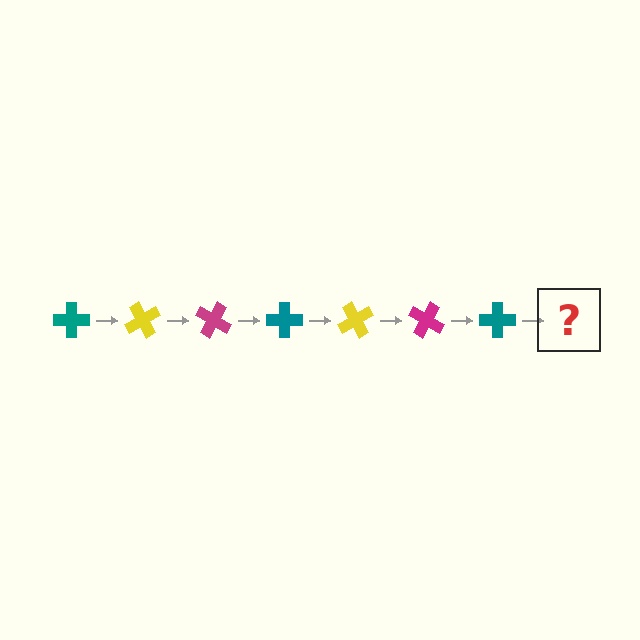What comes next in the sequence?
The next element should be a yellow cross, rotated 420 degrees from the start.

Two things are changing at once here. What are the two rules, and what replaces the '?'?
The two rules are that it rotates 60 degrees each step and the color cycles through teal, yellow, and magenta. The '?' should be a yellow cross, rotated 420 degrees from the start.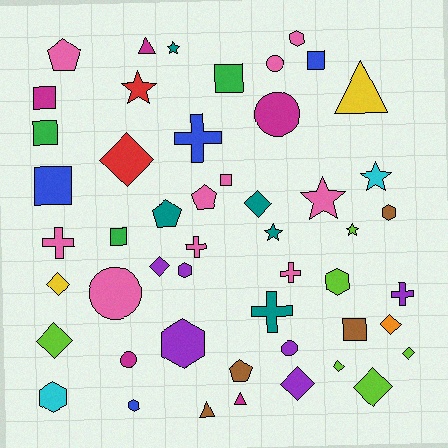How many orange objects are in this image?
There is 1 orange object.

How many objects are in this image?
There are 50 objects.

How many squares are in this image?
There are 8 squares.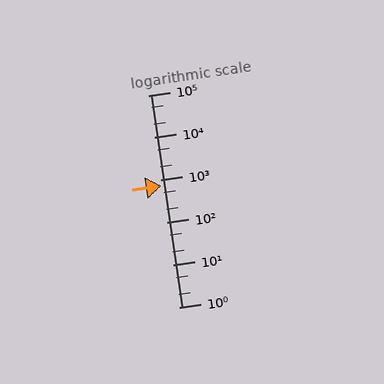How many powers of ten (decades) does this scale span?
The scale spans 5 decades, from 1 to 100000.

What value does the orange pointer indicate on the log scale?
The pointer indicates approximately 720.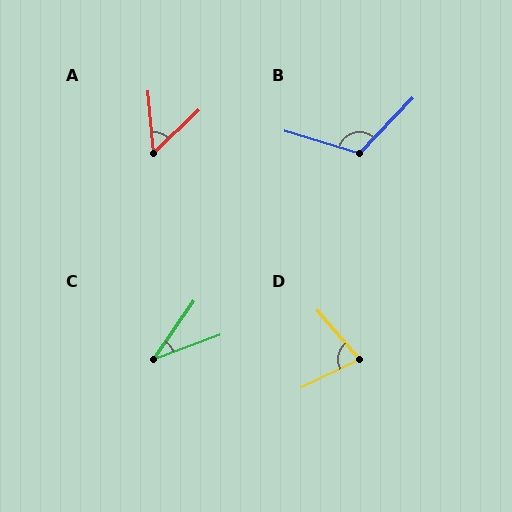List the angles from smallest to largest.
C (35°), A (51°), D (76°), B (117°).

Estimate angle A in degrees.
Approximately 51 degrees.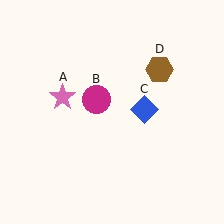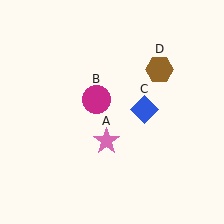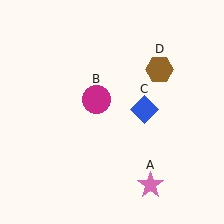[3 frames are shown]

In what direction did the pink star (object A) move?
The pink star (object A) moved down and to the right.